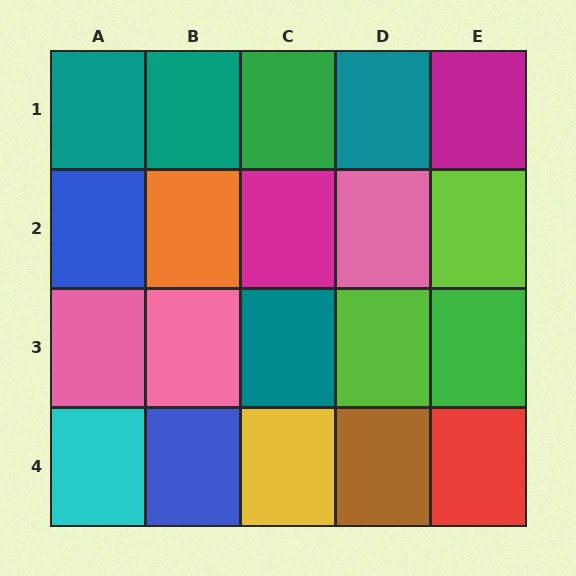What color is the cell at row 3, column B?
Pink.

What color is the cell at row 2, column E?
Lime.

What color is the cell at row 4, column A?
Cyan.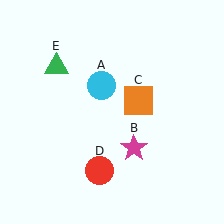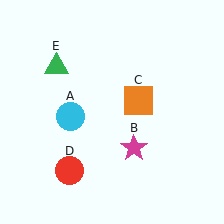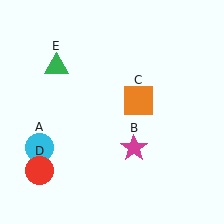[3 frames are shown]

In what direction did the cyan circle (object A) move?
The cyan circle (object A) moved down and to the left.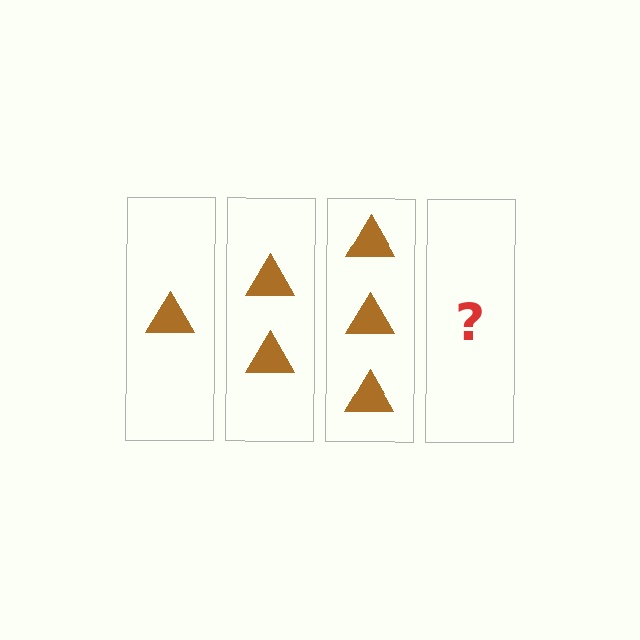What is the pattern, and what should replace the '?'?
The pattern is that each step adds one more triangle. The '?' should be 4 triangles.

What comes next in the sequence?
The next element should be 4 triangles.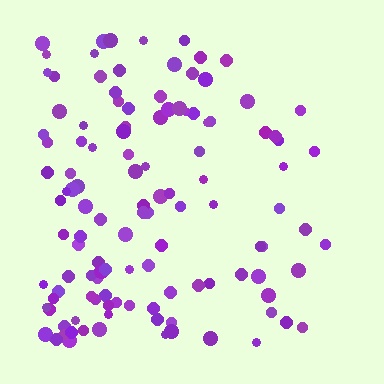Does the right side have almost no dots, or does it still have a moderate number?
Still a moderate number, just noticeably fewer than the left.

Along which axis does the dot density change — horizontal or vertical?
Horizontal.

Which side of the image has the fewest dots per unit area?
The right.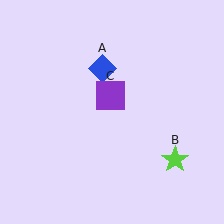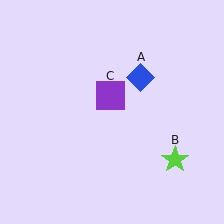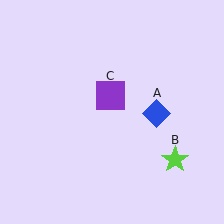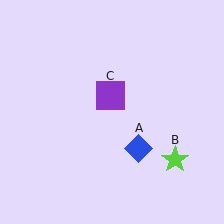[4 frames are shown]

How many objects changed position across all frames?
1 object changed position: blue diamond (object A).